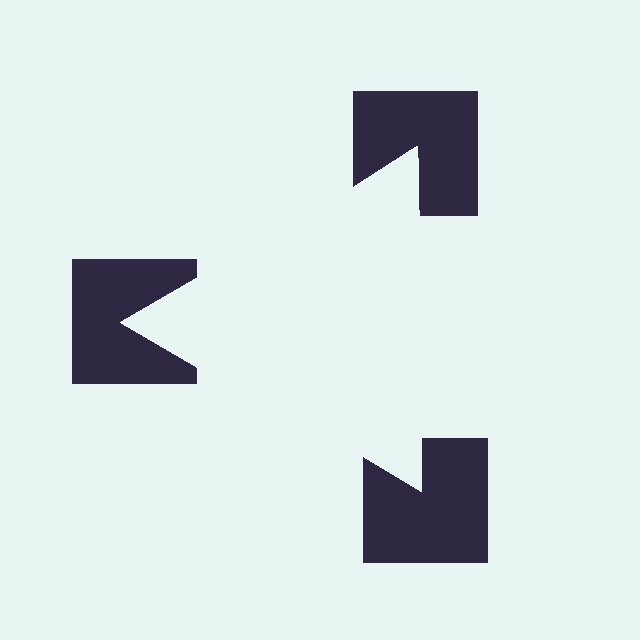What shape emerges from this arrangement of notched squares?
An illusory triangle — its edges are inferred from the aligned wedge cuts in the notched squares, not physically drawn.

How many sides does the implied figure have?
3 sides.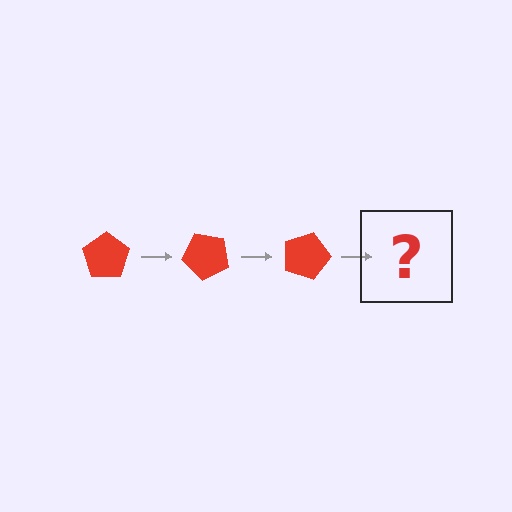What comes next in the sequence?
The next element should be a red pentagon rotated 135 degrees.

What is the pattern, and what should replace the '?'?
The pattern is that the pentagon rotates 45 degrees each step. The '?' should be a red pentagon rotated 135 degrees.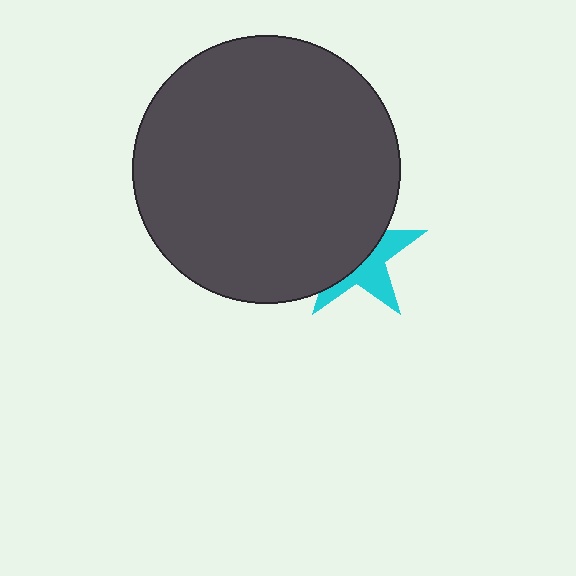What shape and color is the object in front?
The object in front is a dark gray circle.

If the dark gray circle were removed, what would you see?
You would see the complete cyan star.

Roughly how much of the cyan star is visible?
A small part of it is visible (roughly 42%).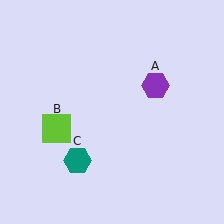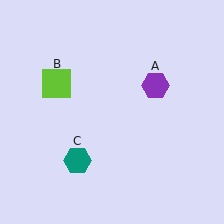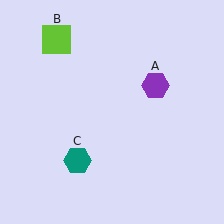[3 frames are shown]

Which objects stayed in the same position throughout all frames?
Purple hexagon (object A) and teal hexagon (object C) remained stationary.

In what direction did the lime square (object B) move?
The lime square (object B) moved up.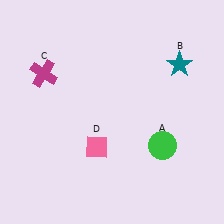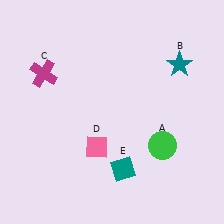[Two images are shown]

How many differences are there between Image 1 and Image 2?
There is 1 difference between the two images.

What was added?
A teal diamond (E) was added in Image 2.